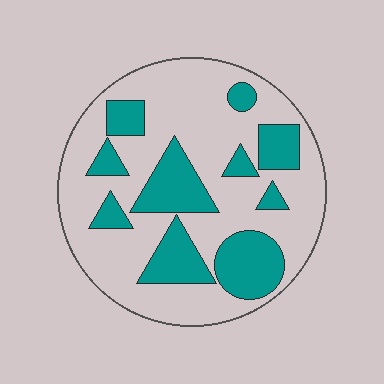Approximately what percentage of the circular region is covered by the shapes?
Approximately 30%.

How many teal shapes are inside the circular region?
10.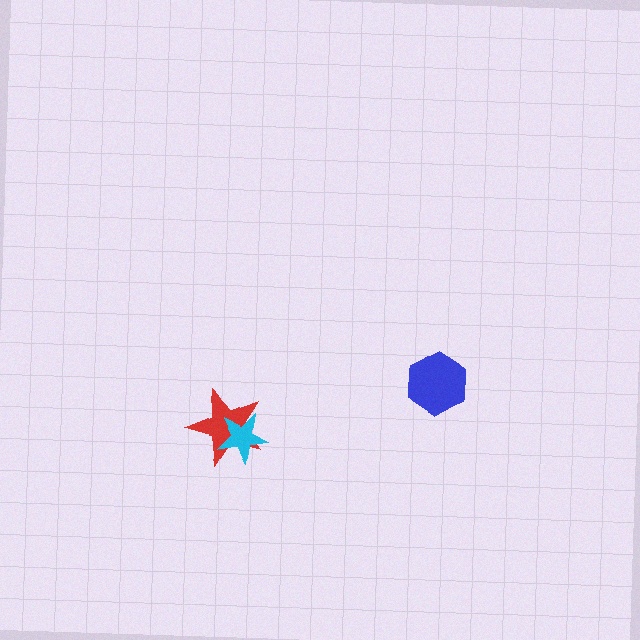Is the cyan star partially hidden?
No, no other shape covers it.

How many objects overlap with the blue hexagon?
0 objects overlap with the blue hexagon.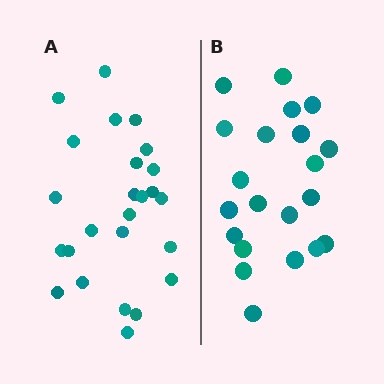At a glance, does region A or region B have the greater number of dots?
Region A (the left region) has more dots.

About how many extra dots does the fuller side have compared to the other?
Region A has about 4 more dots than region B.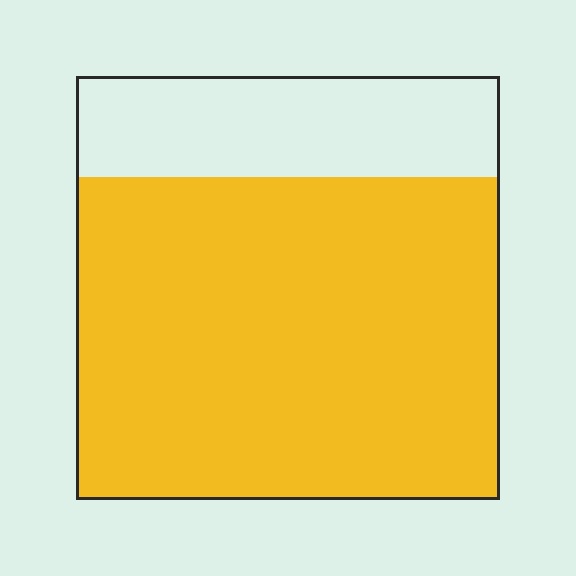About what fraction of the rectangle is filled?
About three quarters (3/4).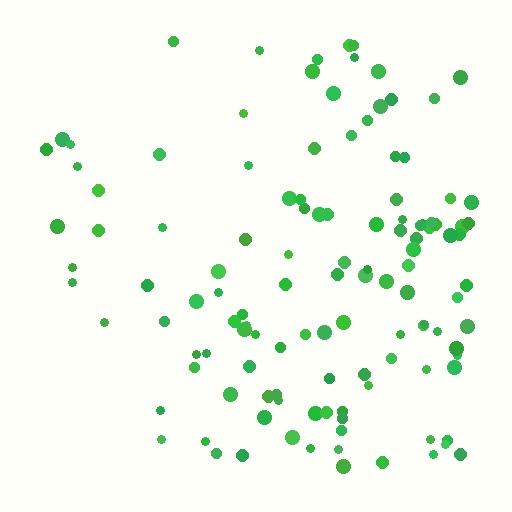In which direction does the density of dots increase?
From left to right, with the right side densest.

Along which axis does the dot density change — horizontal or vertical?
Horizontal.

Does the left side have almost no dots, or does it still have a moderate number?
Still a moderate number, just noticeably fewer than the right.